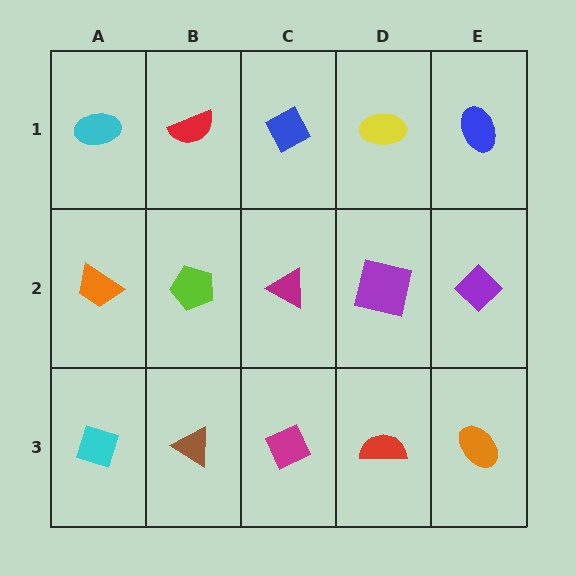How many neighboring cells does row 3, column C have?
3.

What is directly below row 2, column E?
An orange ellipse.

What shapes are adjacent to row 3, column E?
A purple diamond (row 2, column E), a red semicircle (row 3, column D).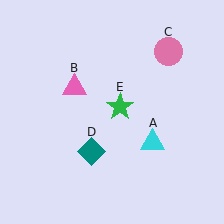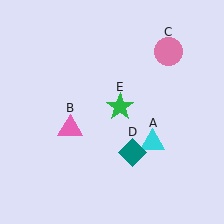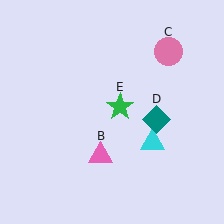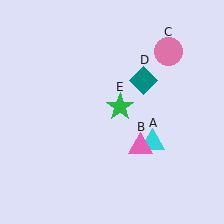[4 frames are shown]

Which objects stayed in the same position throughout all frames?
Cyan triangle (object A) and pink circle (object C) and green star (object E) remained stationary.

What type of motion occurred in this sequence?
The pink triangle (object B), teal diamond (object D) rotated counterclockwise around the center of the scene.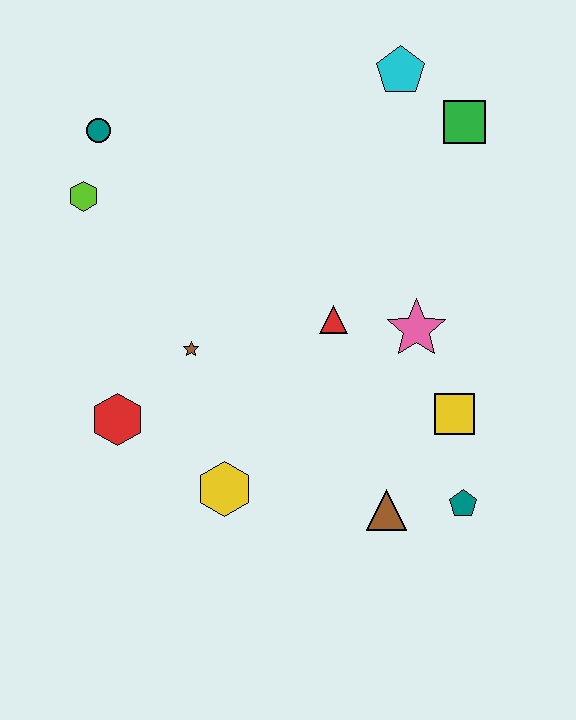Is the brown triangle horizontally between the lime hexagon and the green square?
Yes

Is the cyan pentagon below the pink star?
No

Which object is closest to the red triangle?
The pink star is closest to the red triangle.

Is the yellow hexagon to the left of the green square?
Yes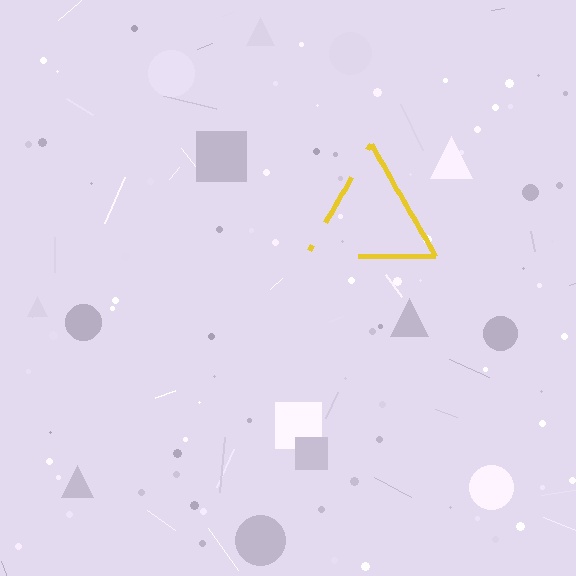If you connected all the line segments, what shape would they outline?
They would outline a triangle.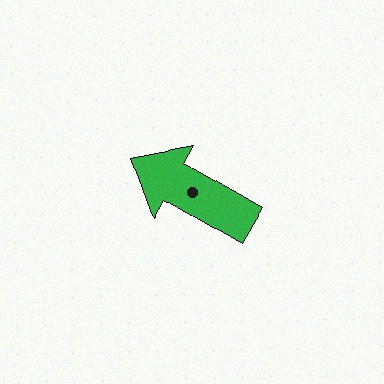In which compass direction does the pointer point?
Northwest.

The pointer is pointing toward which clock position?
Roughly 10 o'clock.